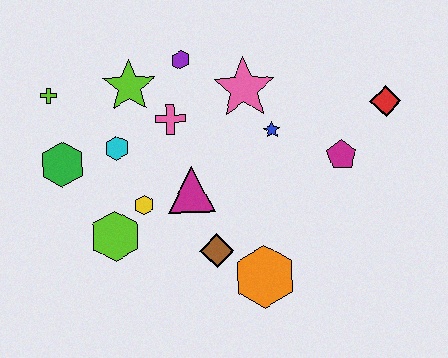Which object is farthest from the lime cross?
The red diamond is farthest from the lime cross.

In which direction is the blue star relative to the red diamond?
The blue star is to the left of the red diamond.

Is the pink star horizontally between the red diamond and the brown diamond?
Yes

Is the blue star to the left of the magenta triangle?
No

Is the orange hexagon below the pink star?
Yes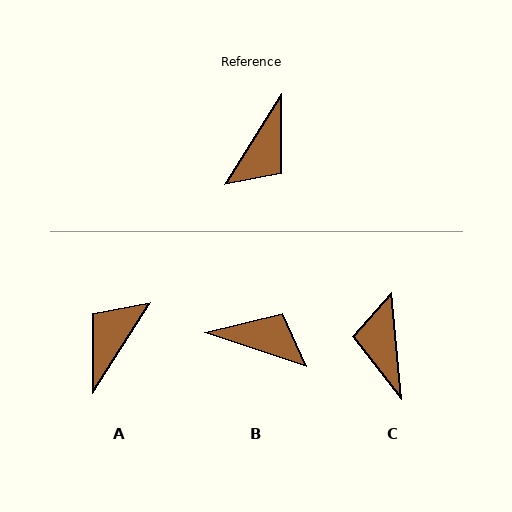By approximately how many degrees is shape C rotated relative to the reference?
Approximately 142 degrees clockwise.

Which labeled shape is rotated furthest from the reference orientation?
A, about 180 degrees away.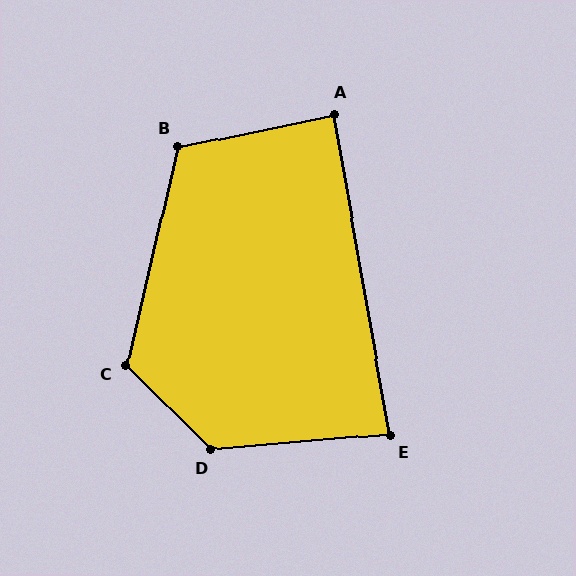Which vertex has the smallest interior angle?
E, at approximately 85 degrees.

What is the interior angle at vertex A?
Approximately 88 degrees (approximately right).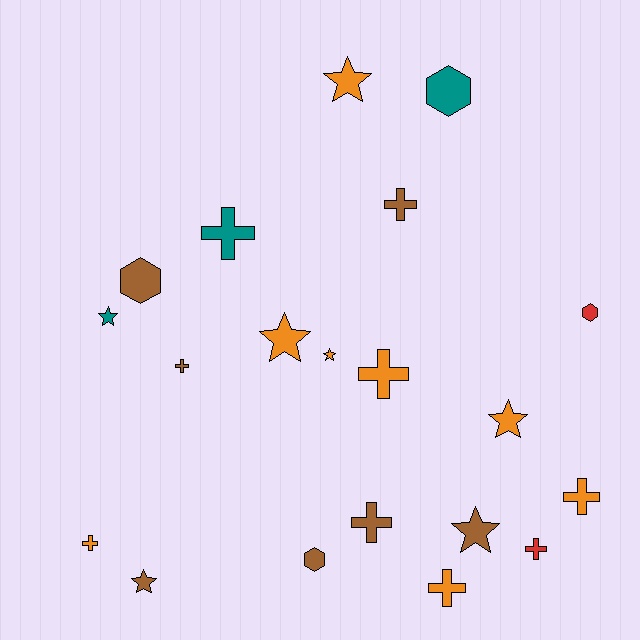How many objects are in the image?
There are 20 objects.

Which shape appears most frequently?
Cross, with 9 objects.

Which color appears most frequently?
Orange, with 8 objects.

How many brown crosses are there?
There are 3 brown crosses.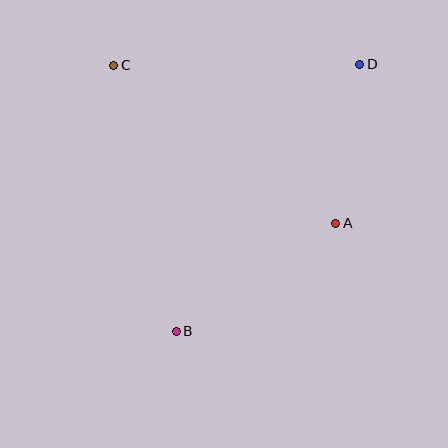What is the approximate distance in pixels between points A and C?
The distance between A and C is approximately 273 pixels.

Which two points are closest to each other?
Points A and D are closest to each other.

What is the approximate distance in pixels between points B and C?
The distance between B and C is approximately 273 pixels.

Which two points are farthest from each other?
Points B and D are farthest from each other.